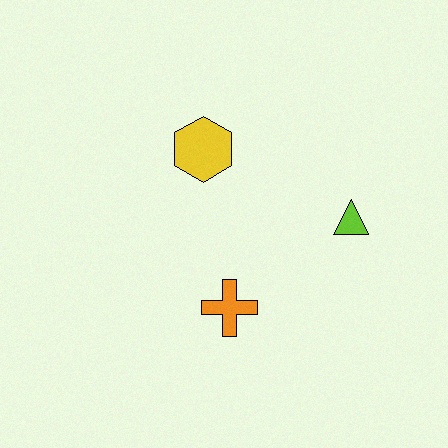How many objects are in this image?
There are 3 objects.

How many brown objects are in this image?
There are no brown objects.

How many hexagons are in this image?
There is 1 hexagon.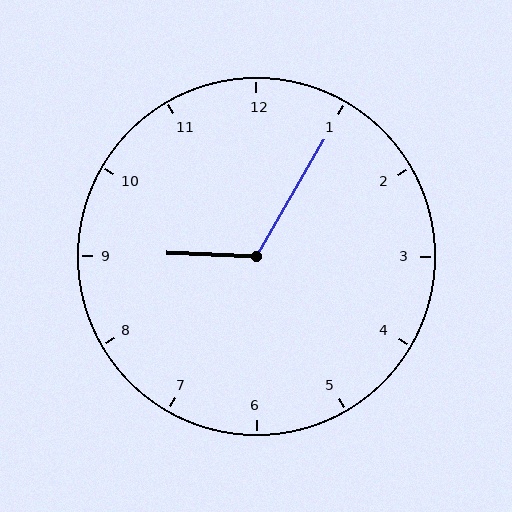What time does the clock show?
9:05.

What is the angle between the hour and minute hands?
Approximately 118 degrees.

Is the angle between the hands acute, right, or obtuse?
It is obtuse.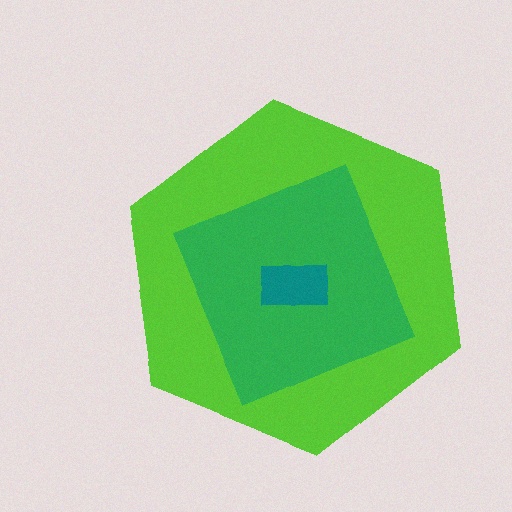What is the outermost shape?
The lime hexagon.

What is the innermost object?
The teal rectangle.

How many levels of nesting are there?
3.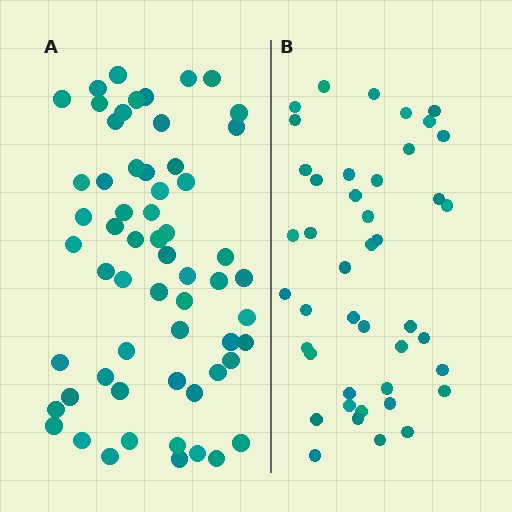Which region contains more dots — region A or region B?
Region A (the left region) has more dots.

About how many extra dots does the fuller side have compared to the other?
Region A has approximately 15 more dots than region B.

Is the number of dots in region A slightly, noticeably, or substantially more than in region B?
Region A has noticeably more, but not dramatically so. The ratio is roughly 1.4 to 1.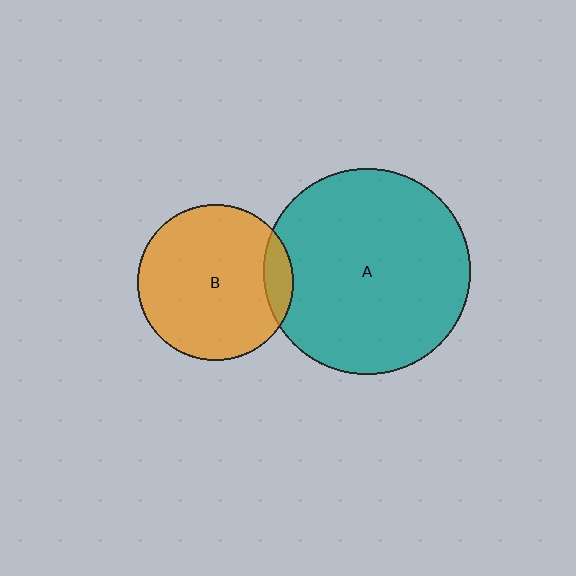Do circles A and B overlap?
Yes.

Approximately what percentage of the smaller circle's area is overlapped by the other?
Approximately 10%.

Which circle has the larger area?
Circle A (teal).